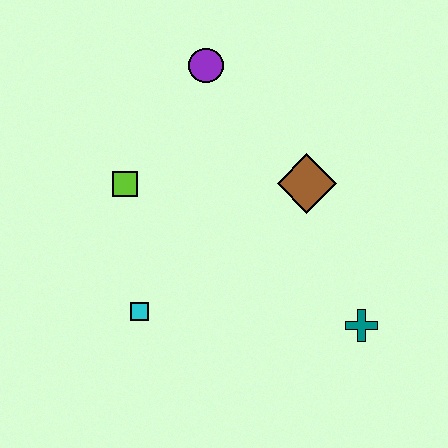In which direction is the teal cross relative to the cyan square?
The teal cross is to the right of the cyan square.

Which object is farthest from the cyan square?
The purple circle is farthest from the cyan square.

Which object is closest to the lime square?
The cyan square is closest to the lime square.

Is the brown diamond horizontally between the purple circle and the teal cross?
Yes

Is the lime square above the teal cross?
Yes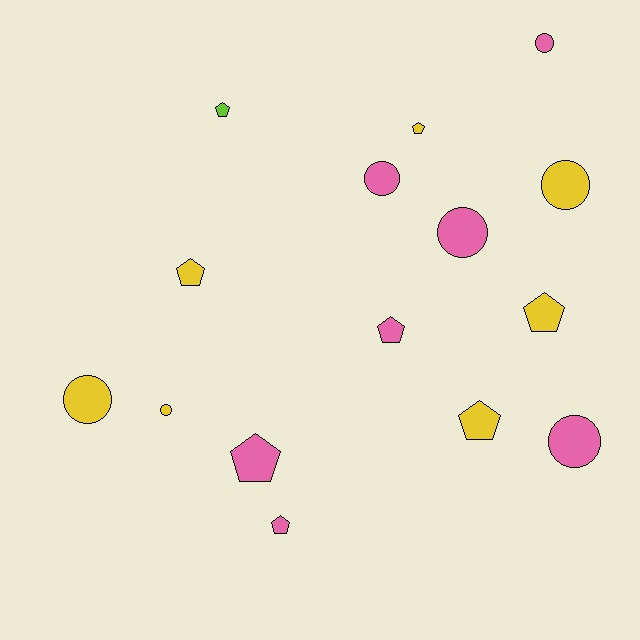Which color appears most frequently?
Yellow, with 7 objects.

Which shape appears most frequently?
Pentagon, with 8 objects.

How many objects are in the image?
There are 15 objects.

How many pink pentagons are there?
There are 3 pink pentagons.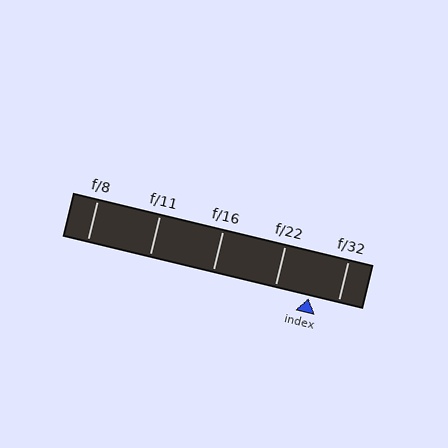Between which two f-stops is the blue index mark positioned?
The index mark is between f/22 and f/32.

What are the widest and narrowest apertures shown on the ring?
The widest aperture shown is f/8 and the narrowest is f/32.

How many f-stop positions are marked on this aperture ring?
There are 5 f-stop positions marked.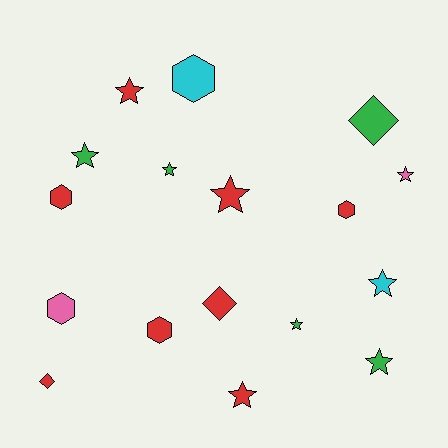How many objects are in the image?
There are 17 objects.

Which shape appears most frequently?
Star, with 9 objects.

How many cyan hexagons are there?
There is 1 cyan hexagon.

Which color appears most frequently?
Red, with 8 objects.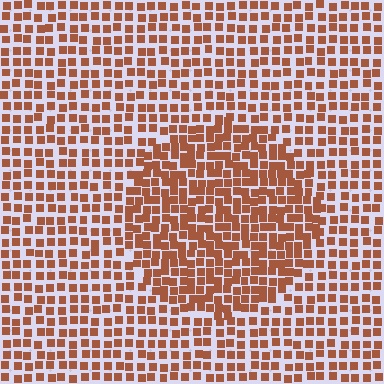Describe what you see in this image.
The image contains small brown elements arranged at two different densities. A circle-shaped region is visible where the elements are more densely packed than the surrounding area.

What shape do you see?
I see a circle.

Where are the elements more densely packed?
The elements are more densely packed inside the circle boundary.